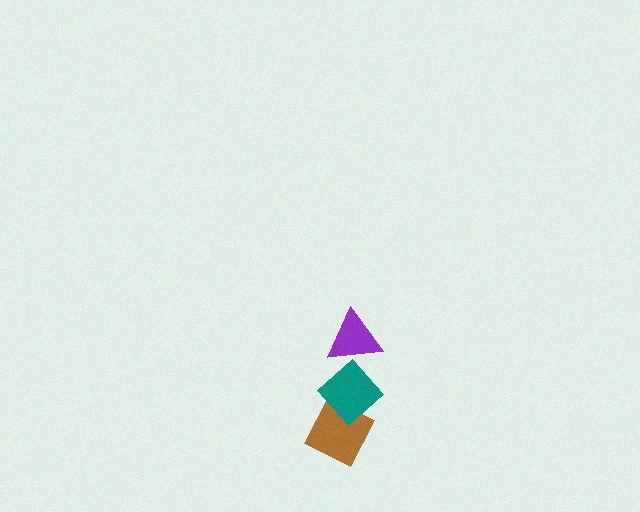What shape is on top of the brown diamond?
The teal diamond is on top of the brown diamond.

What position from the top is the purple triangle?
The purple triangle is 1st from the top.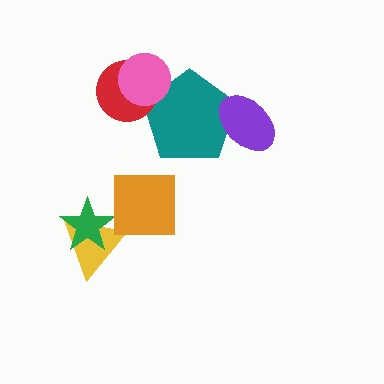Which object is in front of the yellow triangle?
The green star is in front of the yellow triangle.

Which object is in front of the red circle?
The pink circle is in front of the red circle.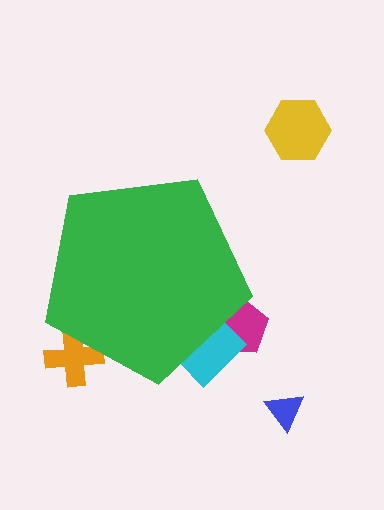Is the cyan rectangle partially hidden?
Yes, the cyan rectangle is partially hidden behind the green pentagon.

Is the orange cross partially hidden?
Yes, the orange cross is partially hidden behind the green pentagon.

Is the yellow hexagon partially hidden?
No, the yellow hexagon is fully visible.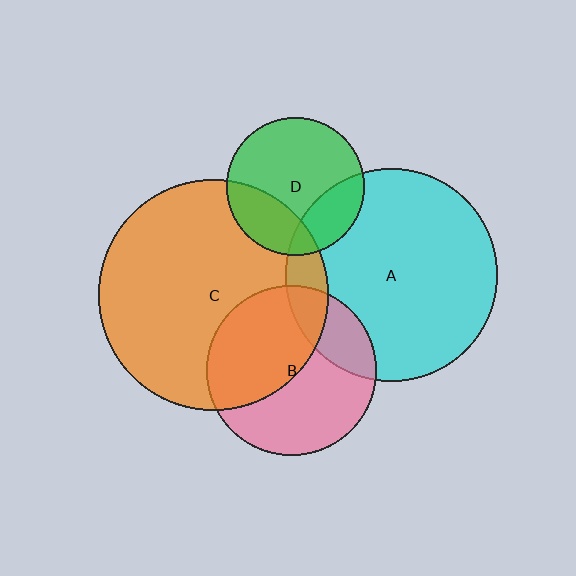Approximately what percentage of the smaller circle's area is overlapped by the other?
Approximately 25%.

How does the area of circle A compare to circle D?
Approximately 2.4 times.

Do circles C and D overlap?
Yes.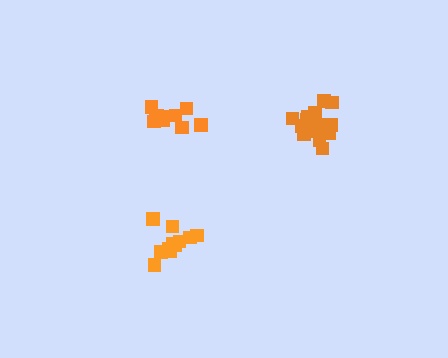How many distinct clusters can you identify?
There are 3 distinct clusters.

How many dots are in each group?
Group 1: 11 dots, Group 2: 17 dots, Group 3: 11 dots (39 total).